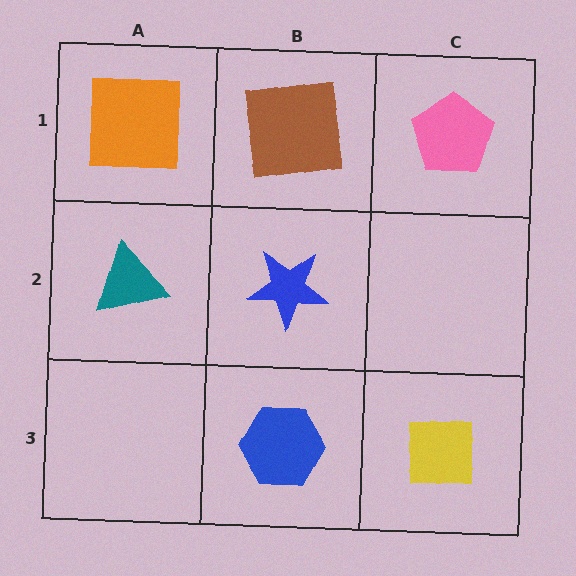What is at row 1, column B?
A brown square.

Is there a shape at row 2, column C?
No, that cell is empty.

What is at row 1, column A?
An orange square.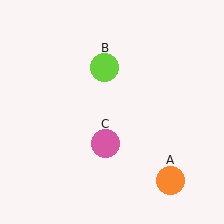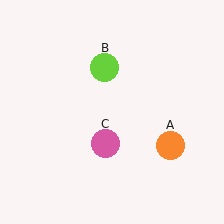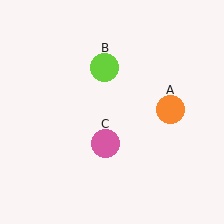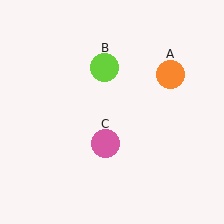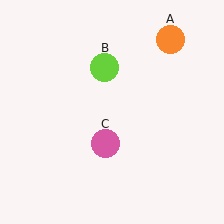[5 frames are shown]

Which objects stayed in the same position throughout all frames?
Lime circle (object B) and pink circle (object C) remained stationary.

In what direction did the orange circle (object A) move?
The orange circle (object A) moved up.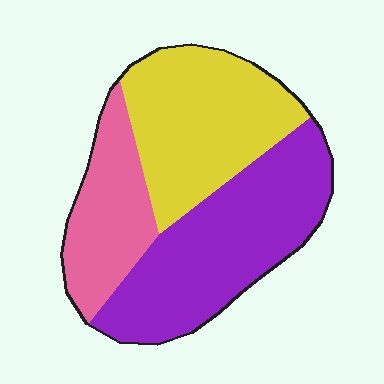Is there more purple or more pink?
Purple.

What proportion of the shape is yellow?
Yellow covers 36% of the shape.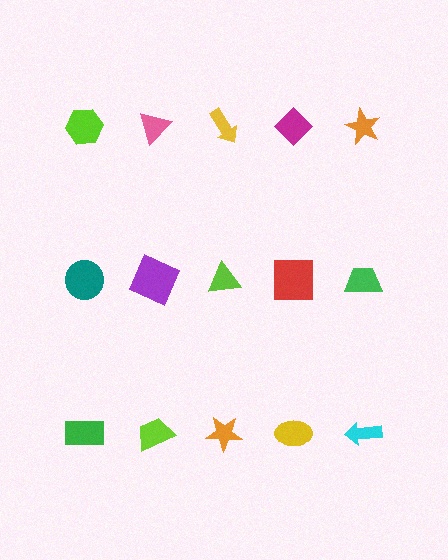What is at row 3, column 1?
A green rectangle.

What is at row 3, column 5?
A cyan arrow.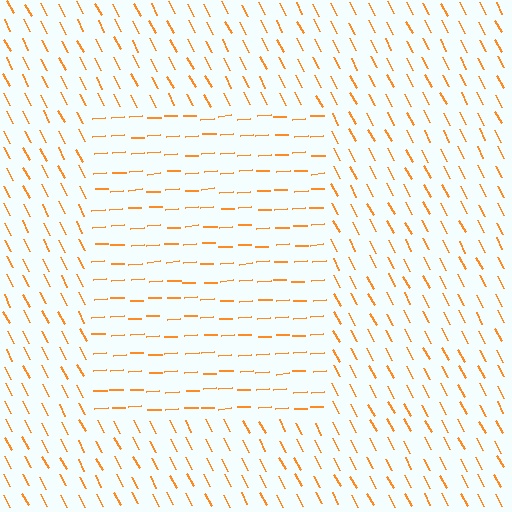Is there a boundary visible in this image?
Yes, there is a texture boundary formed by a change in line orientation.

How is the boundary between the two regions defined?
The boundary is defined purely by a change in line orientation (approximately 66 degrees difference). All lines are the same color and thickness.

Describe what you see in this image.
The image is filled with small orange line segments. A rectangle region in the image has lines oriented differently from the surrounding lines, creating a visible texture boundary.